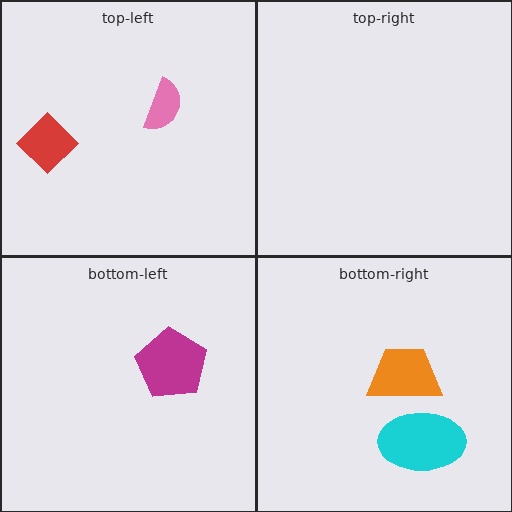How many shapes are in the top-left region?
2.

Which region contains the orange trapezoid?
The bottom-right region.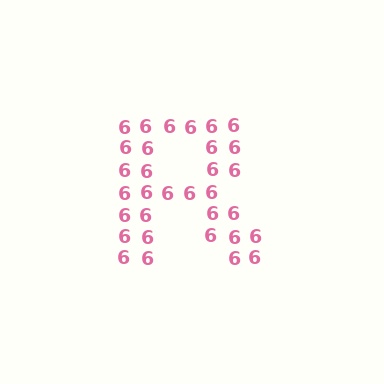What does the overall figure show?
The overall figure shows the letter R.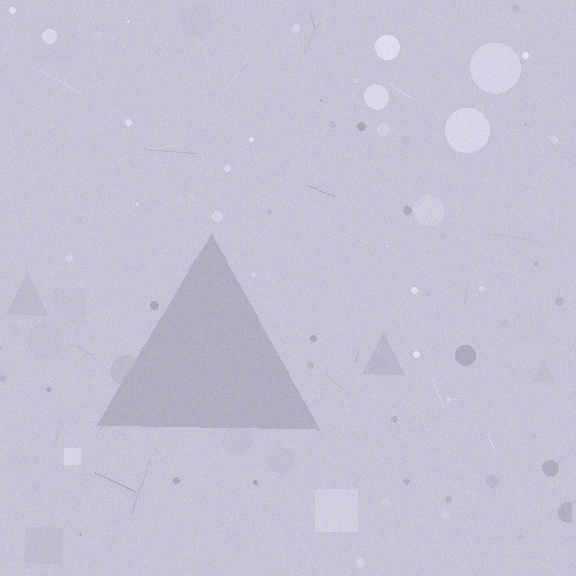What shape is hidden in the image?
A triangle is hidden in the image.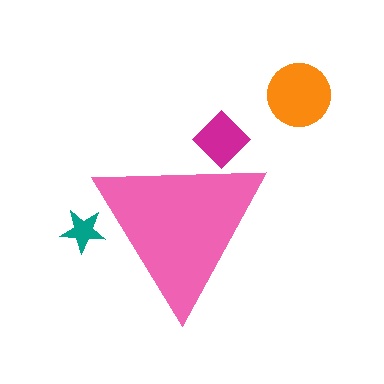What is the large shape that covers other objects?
A pink triangle.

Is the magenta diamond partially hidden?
Yes, the magenta diamond is partially hidden behind the pink triangle.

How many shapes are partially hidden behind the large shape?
2 shapes are partially hidden.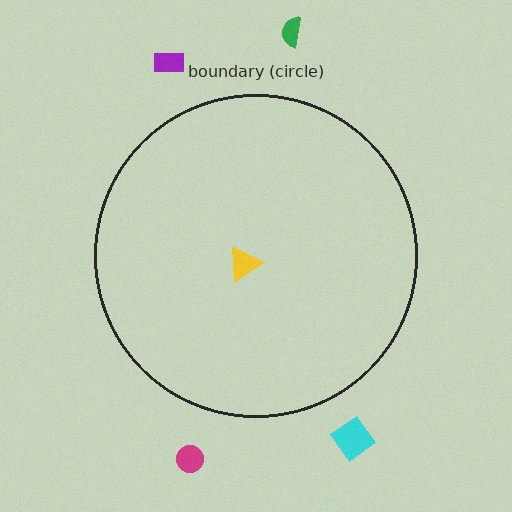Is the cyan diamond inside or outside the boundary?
Outside.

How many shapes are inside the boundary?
1 inside, 4 outside.